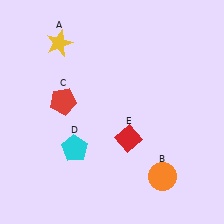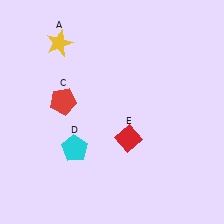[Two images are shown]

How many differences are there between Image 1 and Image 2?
There is 1 difference between the two images.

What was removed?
The orange circle (B) was removed in Image 2.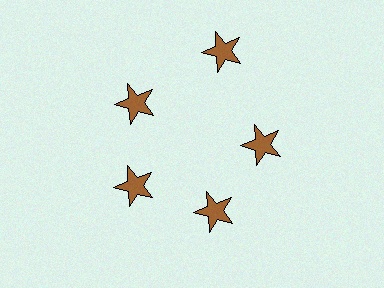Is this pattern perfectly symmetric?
No. The 5 brown stars are arranged in a ring, but one element near the 1 o'clock position is pushed outward from the center, breaking the 5-fold rotational symmetry.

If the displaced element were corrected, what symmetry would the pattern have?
It would have 5-fold rotational symmetry — the pattern would map onto itself every 72 degrees.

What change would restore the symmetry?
The symmetry would be restored by moving it inward, back onto the ring so that all 5 stars sit at equal angles and equal distance from the center.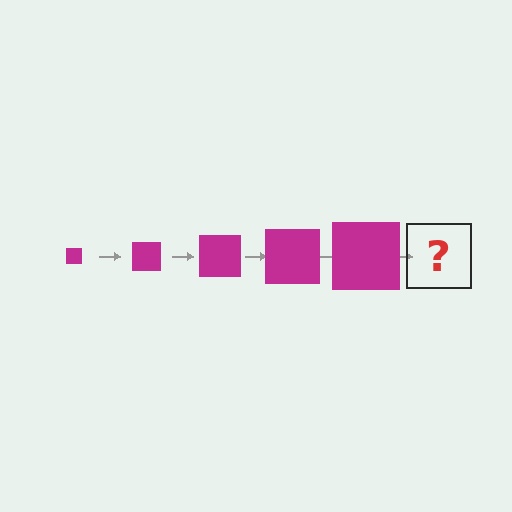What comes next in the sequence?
The next element should be a magenta square, larger than the previous one.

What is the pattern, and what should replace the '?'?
The pattern is that the square gets progressively larger each step. The '?' should be a magenta square, larger than the previous one.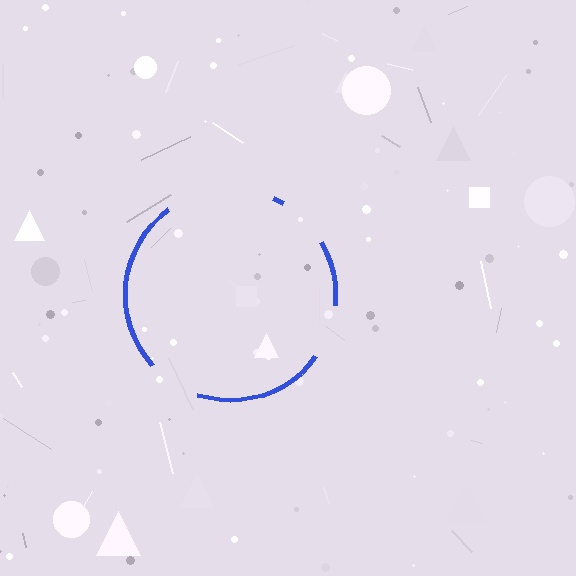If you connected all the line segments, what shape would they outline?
They would outline a circle.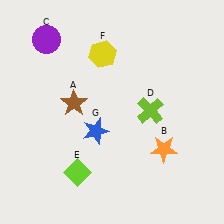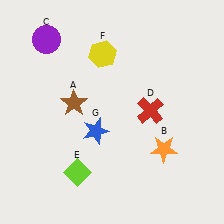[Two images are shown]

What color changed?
The cross (D) changed from lime in Image 1 to red in Image 2.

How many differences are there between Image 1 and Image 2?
There is 1 difference between the two images.